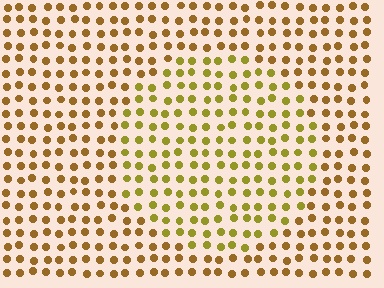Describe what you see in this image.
The image is filled with small brown elements in a uniform arrangement. A circle-shaped region is visible where the elements are tinted to a slightly different hue, forming a subtle color boundary.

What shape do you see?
I see a circle.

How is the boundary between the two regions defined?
The boundary is defined purely by a slight shift in hue (about 26 degrees). Spacing, size, and orientation are identical on both sides.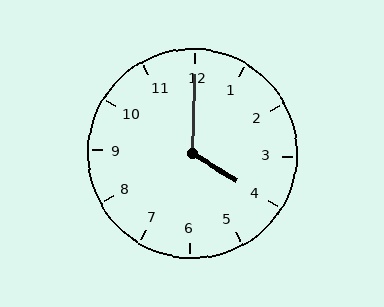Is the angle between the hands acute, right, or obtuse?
It is obtuse.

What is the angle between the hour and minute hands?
Approximately 120 degrees.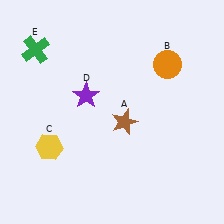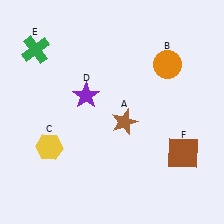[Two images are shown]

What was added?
A brown square (F) was added in Image 2.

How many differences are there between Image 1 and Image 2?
There is 1 difference between the two images.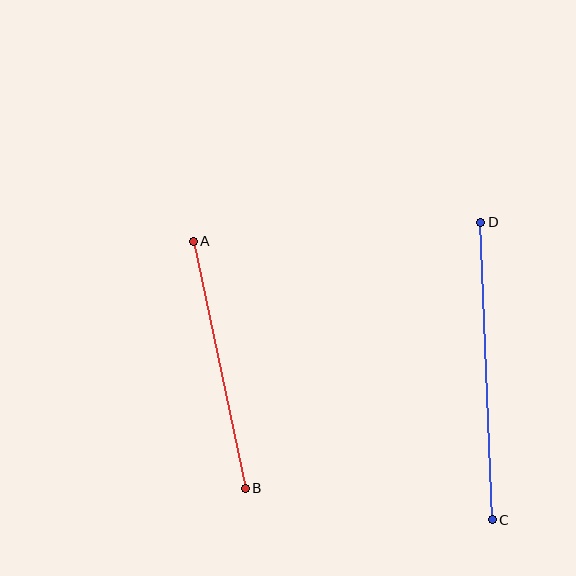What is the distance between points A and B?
The distance is approximately 252 pixels.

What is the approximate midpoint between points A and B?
The midpoint is at approximately (219, 365) pixels.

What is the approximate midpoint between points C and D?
The midpoint is at approximately (487, 371) pixels.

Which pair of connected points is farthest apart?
Points C and D are farthest apart.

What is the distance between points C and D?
The distance is approximately 298 pixels.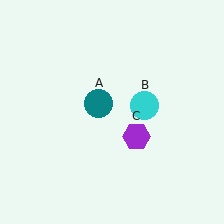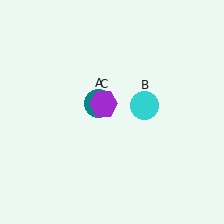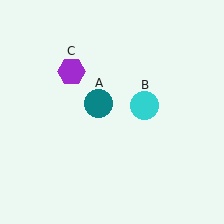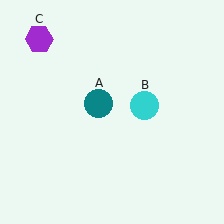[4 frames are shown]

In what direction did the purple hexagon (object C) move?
The purple hexagon (object C) moved up and to the left.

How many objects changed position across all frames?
1 object changed position: purple hexagon (object C).